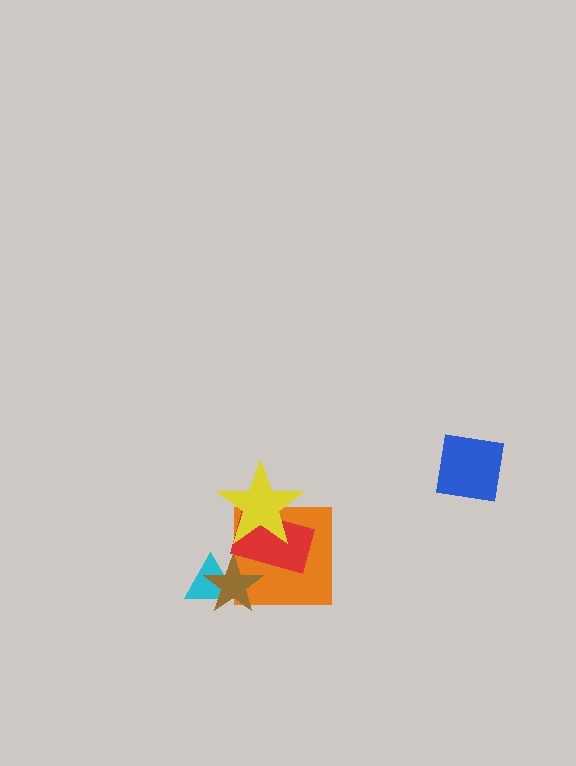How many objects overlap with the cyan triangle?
1 object overlaps with the cyan triangle.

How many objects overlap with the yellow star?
2 objects overlap with the yellow star.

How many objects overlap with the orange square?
3 objects overlap with the orange square.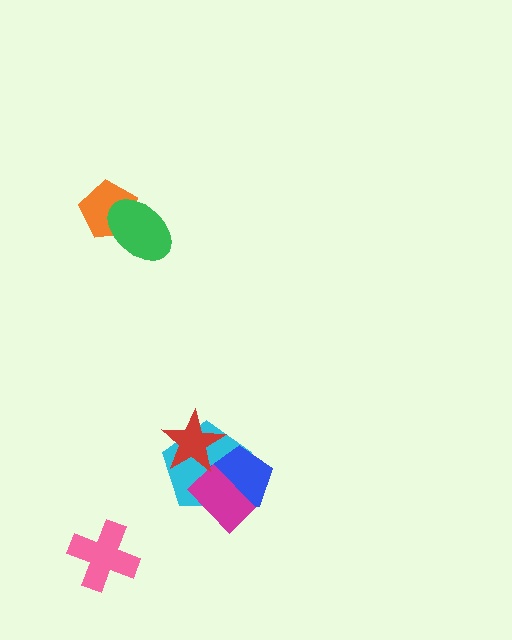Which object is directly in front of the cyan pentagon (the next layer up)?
The blue pentagon is directly in front of the cyan pentagon.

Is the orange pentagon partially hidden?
Yes, it is partially covered by another shape.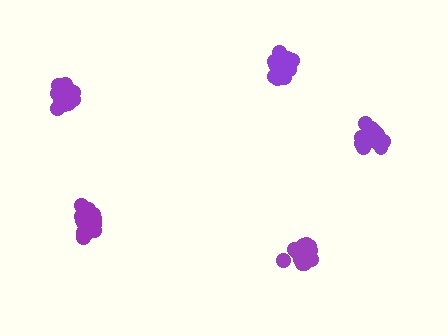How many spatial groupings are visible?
There are 5 spatial groupings.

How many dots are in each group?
Group 1: 20 dots, Group 2: 18 dots, Group 3: 20 dots, Group 4: 17 dots, Group 5: 17 dots (92 total).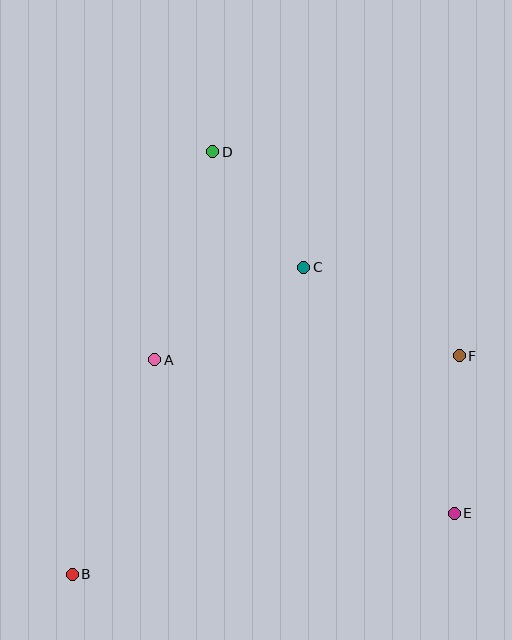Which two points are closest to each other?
Points C and D are closest to each other.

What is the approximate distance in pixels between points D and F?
The distance between D and F is approximately 320 pixels.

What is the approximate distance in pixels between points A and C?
The distance between A and C is approximately 175 pixels.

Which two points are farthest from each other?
Points B and D are farthest from each other.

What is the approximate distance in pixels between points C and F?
The distance between C and F is approximately 179 pixels.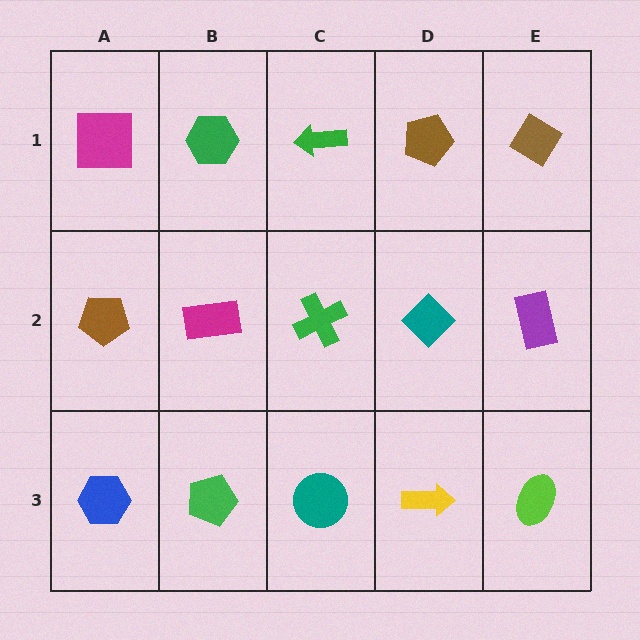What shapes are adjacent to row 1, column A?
A brown pentagon (row 2, column A), a green hexagon (row 1, column B).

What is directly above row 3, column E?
A purple rectangle.